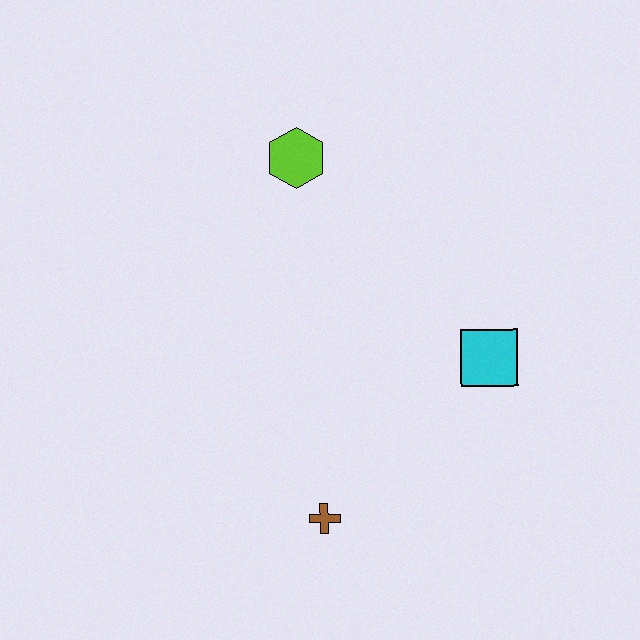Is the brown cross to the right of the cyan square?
No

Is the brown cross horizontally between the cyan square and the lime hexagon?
Yes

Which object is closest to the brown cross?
The cyan square is closest to the brown cross.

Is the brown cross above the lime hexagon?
No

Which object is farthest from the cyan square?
The lime hexagon is farthest from the cyan square.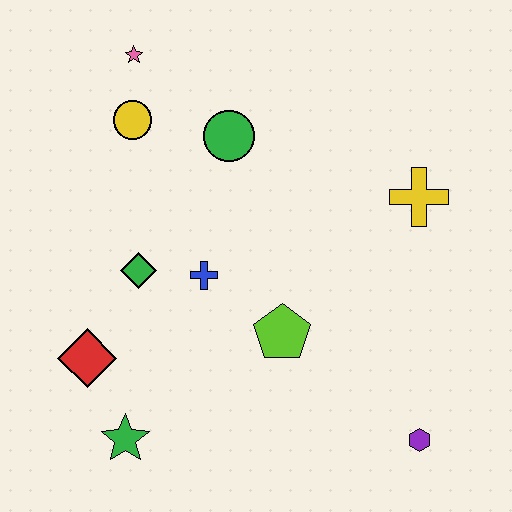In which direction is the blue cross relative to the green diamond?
The blue cross is to the right of the green diamond.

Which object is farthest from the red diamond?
The yellow cross is farthest from the red diamond.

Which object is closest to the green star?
The red diamond is closest to the green star.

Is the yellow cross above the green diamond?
Yes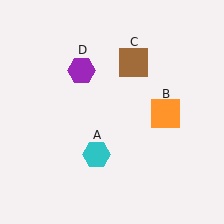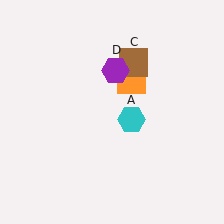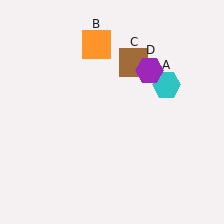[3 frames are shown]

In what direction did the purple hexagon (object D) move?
The purple hexagon (object D) moved right.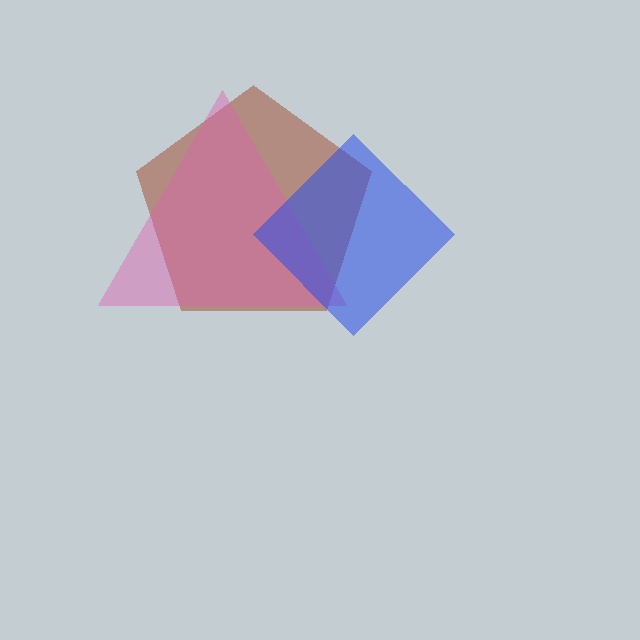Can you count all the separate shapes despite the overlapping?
Yes, there are 3 separate shapes.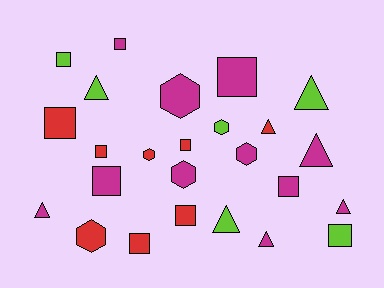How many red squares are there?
There are 5 red squares.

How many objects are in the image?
There are 25 objects.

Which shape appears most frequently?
Square, with 11 objects.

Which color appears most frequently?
Magenta, with 11 objects.